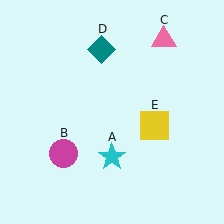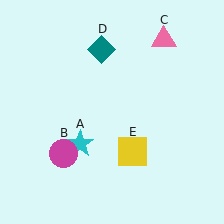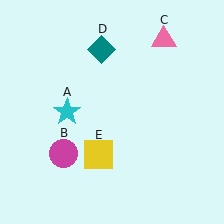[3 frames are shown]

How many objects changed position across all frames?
2 objects changed position: cyan star (object A), yellow square (object E).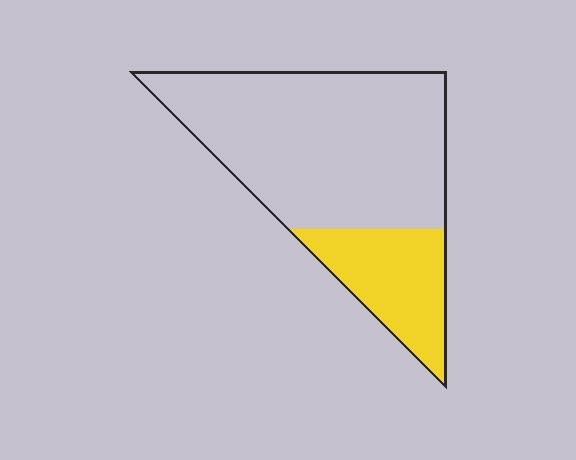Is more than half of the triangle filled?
No.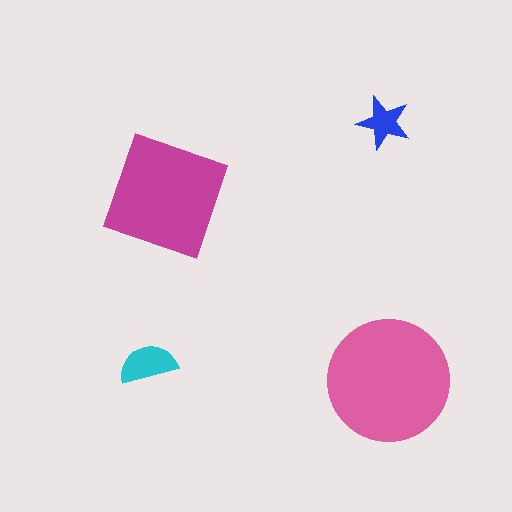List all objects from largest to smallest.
The pink circle, the magenta square, the cyan semicircle, the blue star.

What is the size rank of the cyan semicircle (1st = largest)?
3rd.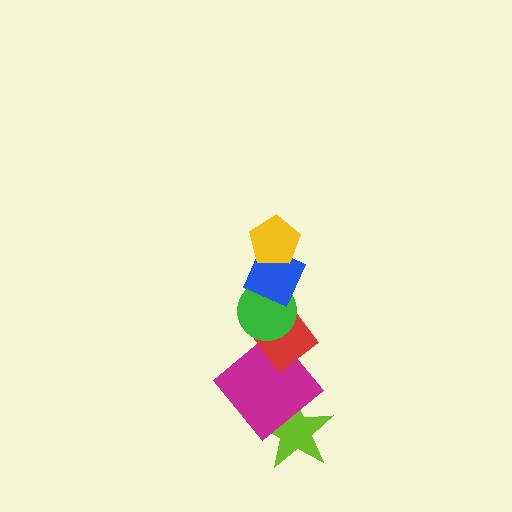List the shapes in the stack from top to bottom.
From top to bottom: the yellow pentagon, the blue diamond, the green circle, the red diamond, the magenta diamond, the lime star.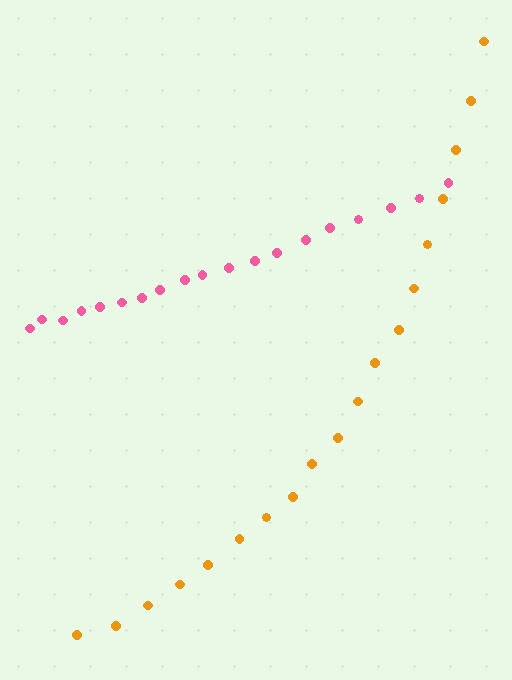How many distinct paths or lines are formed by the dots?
There are 2 distinct paths.